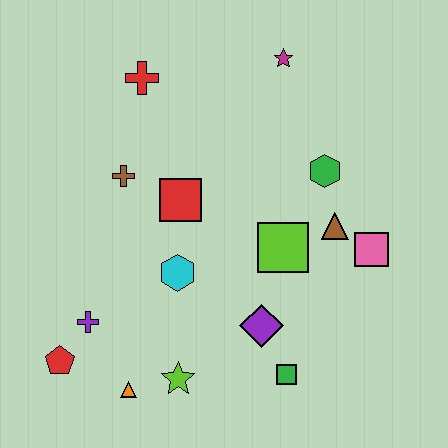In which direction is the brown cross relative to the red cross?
The brown cross is below the red cross.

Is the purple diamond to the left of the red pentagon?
No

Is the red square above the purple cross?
Yes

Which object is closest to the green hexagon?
The brown triangle is closest to the green hexagon.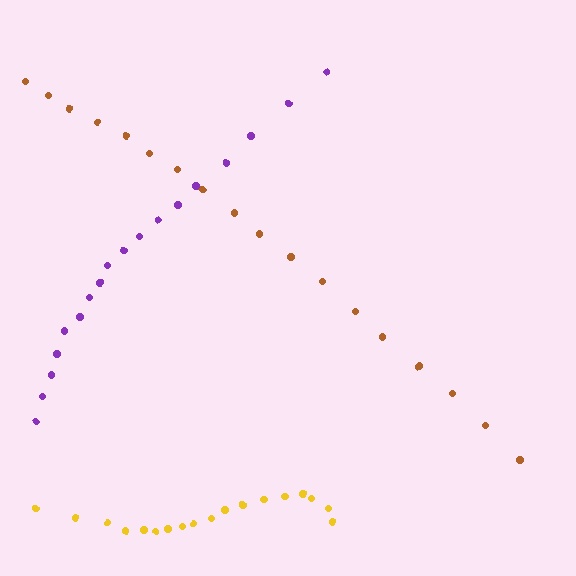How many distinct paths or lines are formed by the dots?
There are 3 distinct paths.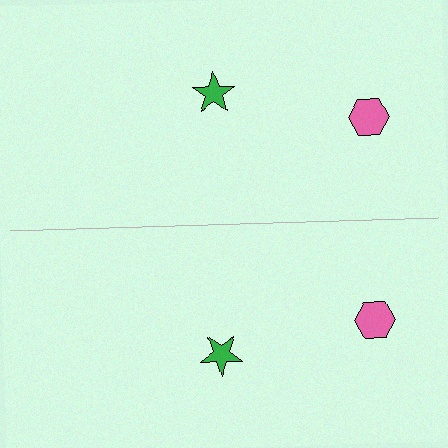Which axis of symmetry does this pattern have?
The pattern has a horizontal axis of symmetry running through the center of the image.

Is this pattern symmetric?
Yes, this pattern has bilateral (reflection) symmetry.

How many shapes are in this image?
There are 4 shapes in this image.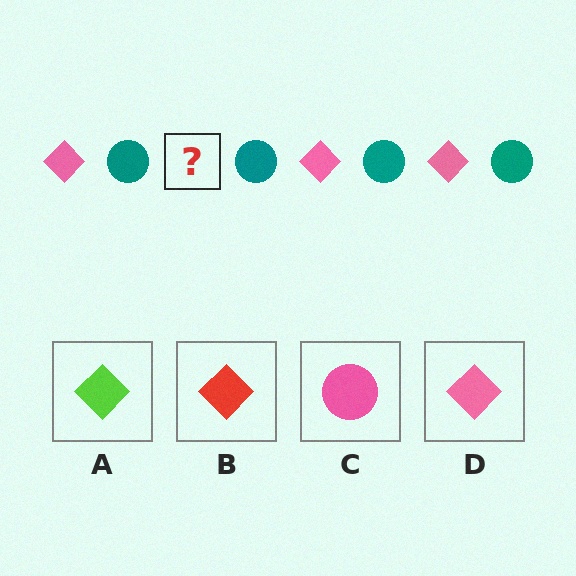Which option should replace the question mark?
Option D.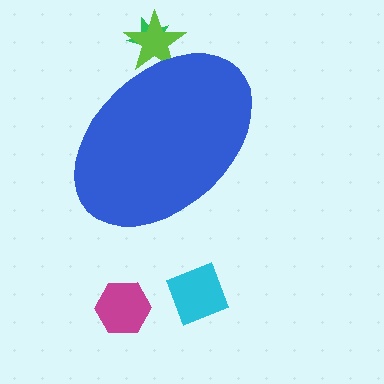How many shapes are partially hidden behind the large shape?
2 shapes are partially hidden.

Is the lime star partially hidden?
Yes, the lime star is partially hidden behind the blue ellipse.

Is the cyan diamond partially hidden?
No, the cyan diamond is fully visible.